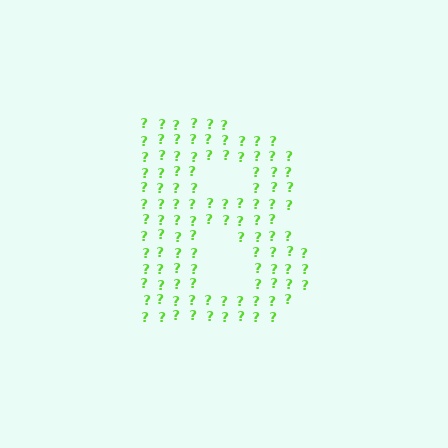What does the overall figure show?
The overall figure shows the letter B.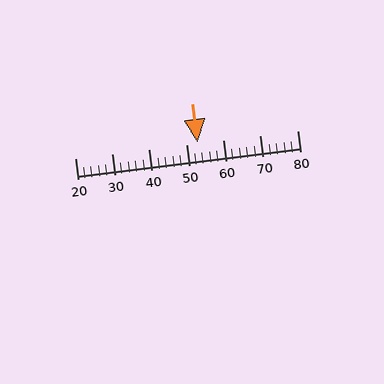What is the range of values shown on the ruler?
The ruler shows values from 20 to 80.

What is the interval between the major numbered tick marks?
The major tick marks are spaced 10 units apart.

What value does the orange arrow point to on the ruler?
The orange arrow points to approximately 53.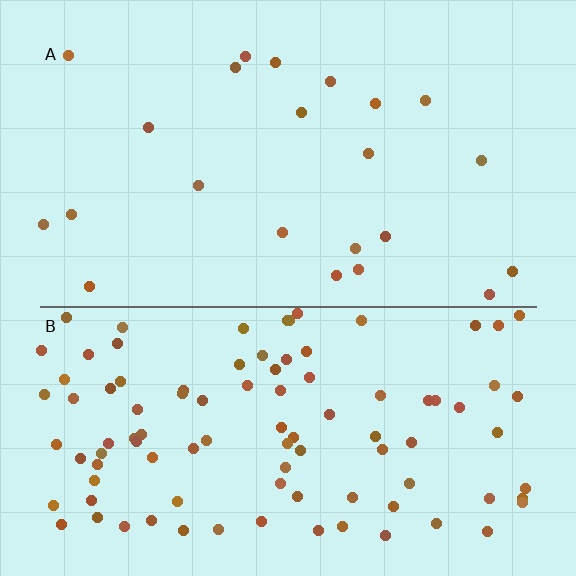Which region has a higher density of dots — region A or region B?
B (the bottom).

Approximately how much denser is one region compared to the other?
Approximately 4.4× — region B over region A.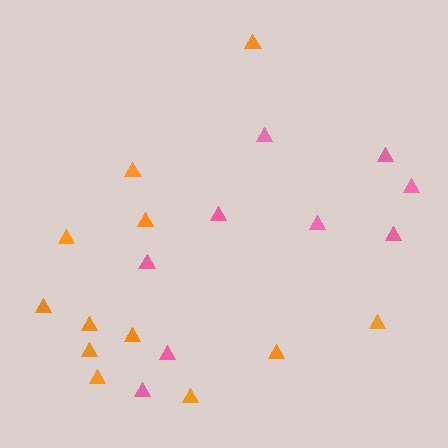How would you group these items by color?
There are 2 groups: one group of orange triangles (12) and one group of pink triangles (9).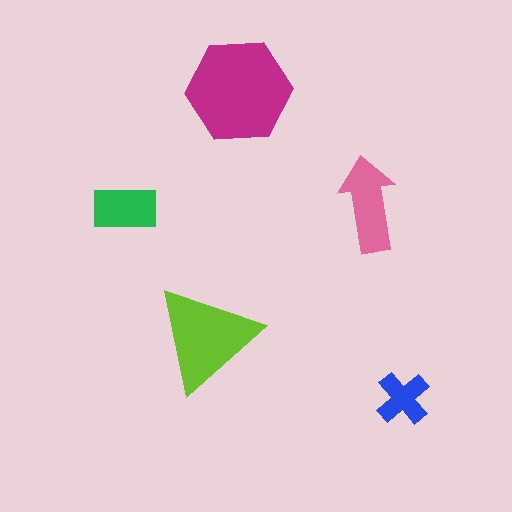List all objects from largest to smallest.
The magenta hexagon, the lime triangle, the pink arrow, the green rectangle, the blue cross.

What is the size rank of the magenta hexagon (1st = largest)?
1st.